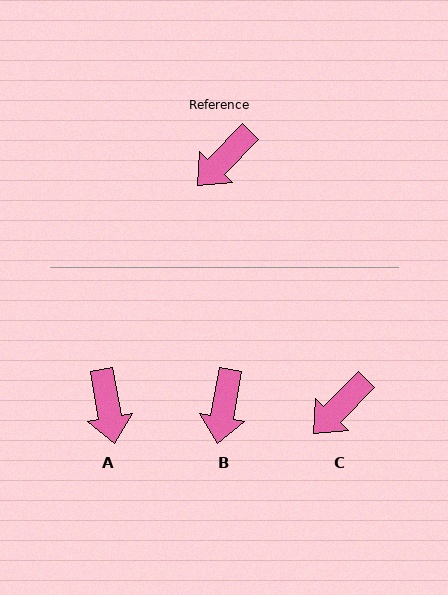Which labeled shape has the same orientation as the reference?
C.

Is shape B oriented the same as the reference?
No, it is off by about 35 degrees.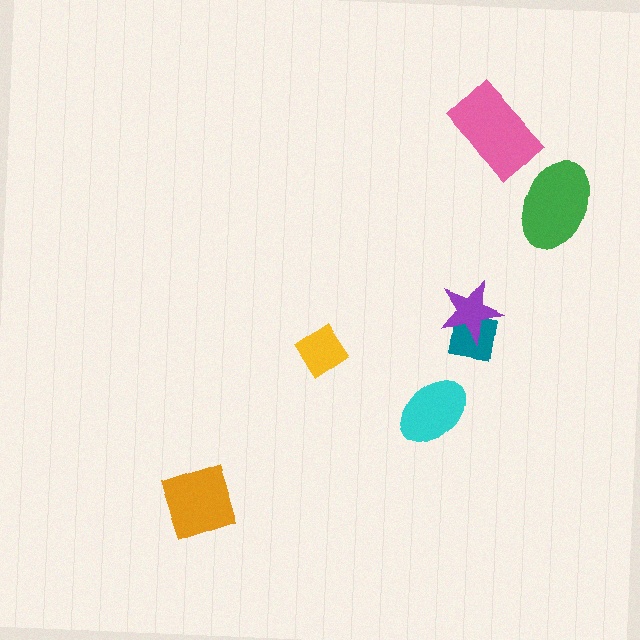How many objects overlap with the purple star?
1 object overlaps with the purple star.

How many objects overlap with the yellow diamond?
0 objects overlap with the yellow diamond.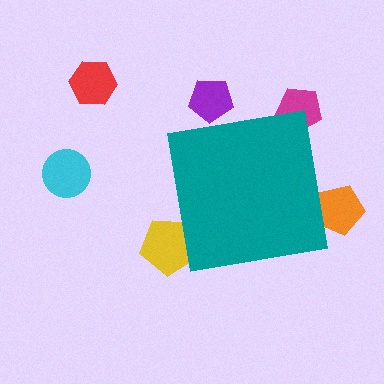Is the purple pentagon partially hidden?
Yes, the purple pentagon is partially hidden behind the teal square.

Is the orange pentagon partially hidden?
Yes, the orange pentagon is partially hidden behind the teal square.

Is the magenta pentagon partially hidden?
Yes, the magenta pentagon is partially hidden behind the teal square.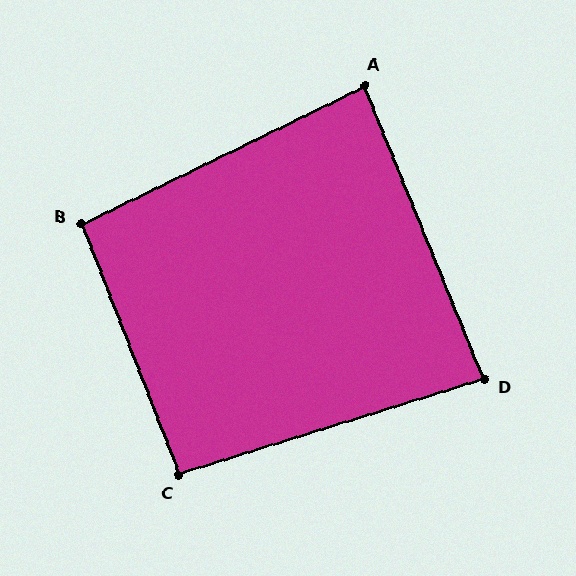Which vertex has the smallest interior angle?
D, at approximately 85 degrees.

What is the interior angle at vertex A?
Approximately 86 degrees (approximately right).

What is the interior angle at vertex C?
Approximately 94 degrees (approximately right).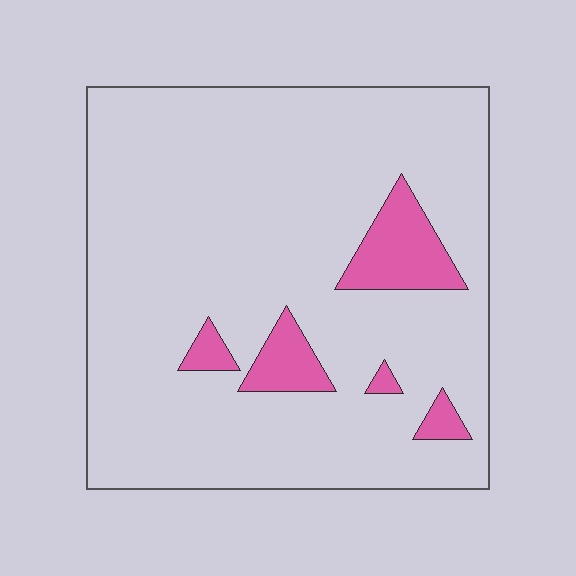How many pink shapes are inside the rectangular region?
5.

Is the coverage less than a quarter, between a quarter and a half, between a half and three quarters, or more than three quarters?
Less than a quarter.